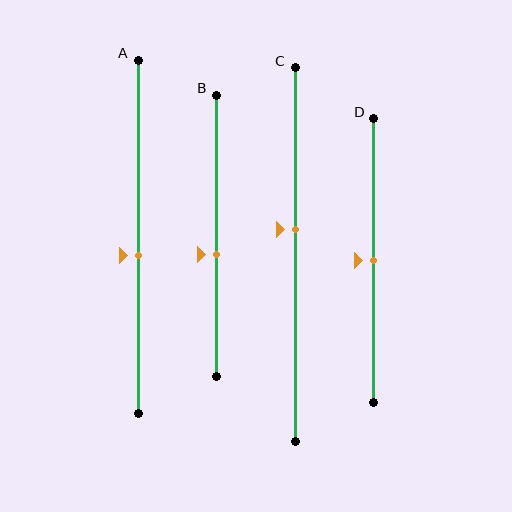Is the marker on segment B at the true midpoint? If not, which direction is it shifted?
No, the marker on segment B is shifted downward by about 7% of the segment length.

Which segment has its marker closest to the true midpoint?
Segment D has its marker closest to the true midpoint.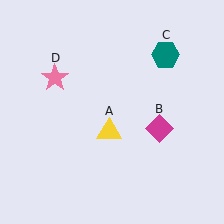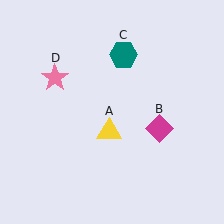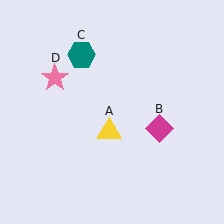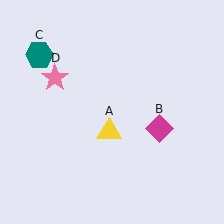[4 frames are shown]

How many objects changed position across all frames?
1 object changed position: teal hexagon (object C).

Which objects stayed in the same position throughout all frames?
Yellow triangle (object A) and magenta diamond (object B) and pink star (object D) remained stationary.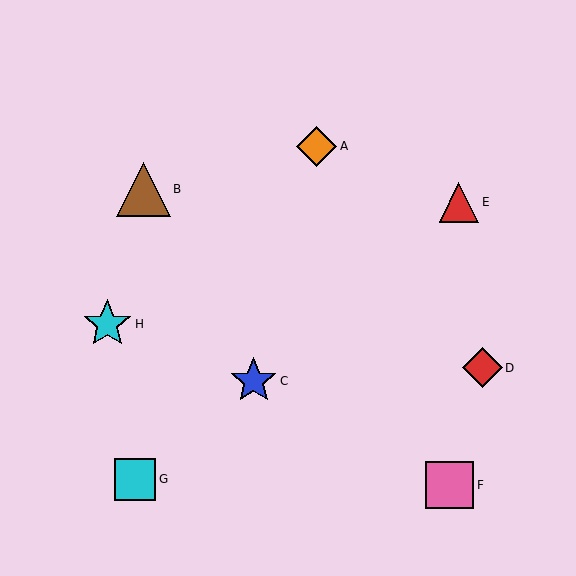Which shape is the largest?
The brown triangle (labeled B) is the largest.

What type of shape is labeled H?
Shape H is a cyan star.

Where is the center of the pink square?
The center of the pink square is at (450, 485).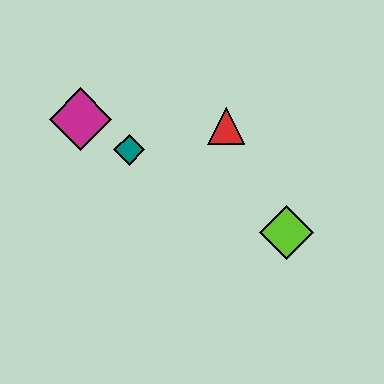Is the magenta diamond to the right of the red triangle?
No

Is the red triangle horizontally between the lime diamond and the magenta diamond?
Yes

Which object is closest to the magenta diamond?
The teal diamond is closest to the magenta diamond.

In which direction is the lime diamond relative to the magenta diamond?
The lime diamond is to the right of the magenta diamond.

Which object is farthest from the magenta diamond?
The lime diamond is farthest from the magenta diamond.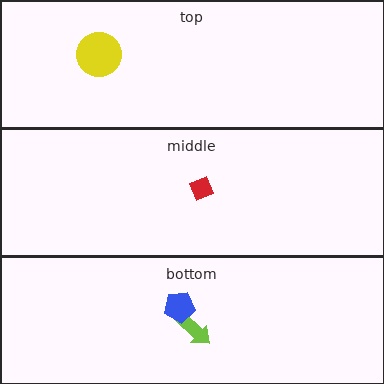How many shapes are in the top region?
1.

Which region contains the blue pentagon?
The bottom region.